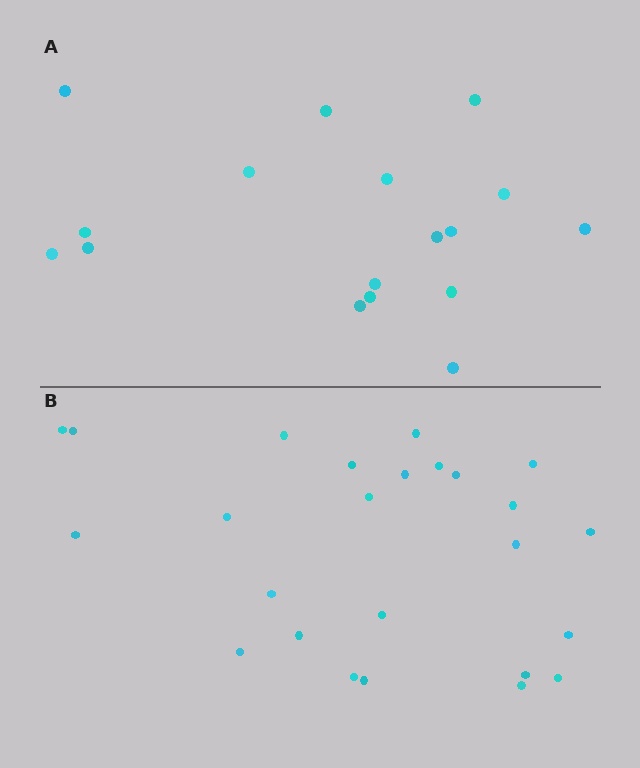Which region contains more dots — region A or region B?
Region B (the bottom region) has more dots.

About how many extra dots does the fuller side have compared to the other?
Region B has roughly 8 or so more dots than region A.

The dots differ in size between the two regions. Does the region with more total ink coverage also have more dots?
No. Region A has more total ink coverage because its dots are larger, but region B actually contains more individual dots. Total area can be misleading — the number of items is what matters here.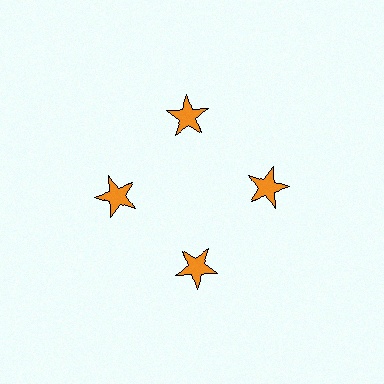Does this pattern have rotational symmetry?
Yes, this pattern has 4-fold rotational symmetry. It looks the same after rotating 90 degrees around the center.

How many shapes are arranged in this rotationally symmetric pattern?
There are 4 shapes, arranged in 4 groups of 1.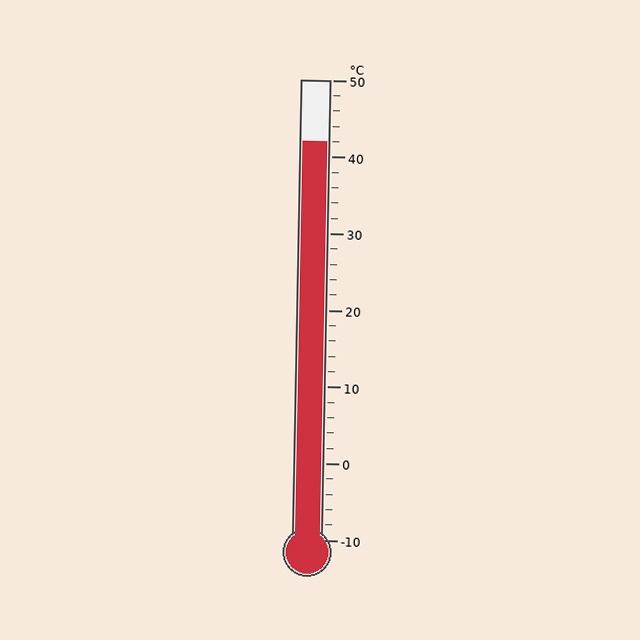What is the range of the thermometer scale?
The thermometer scale ranges from -10°C to 50°C.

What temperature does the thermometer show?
The thermometer shows approximately 42°C.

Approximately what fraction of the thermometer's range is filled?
The thermometer is filled to approximately 85% of its range.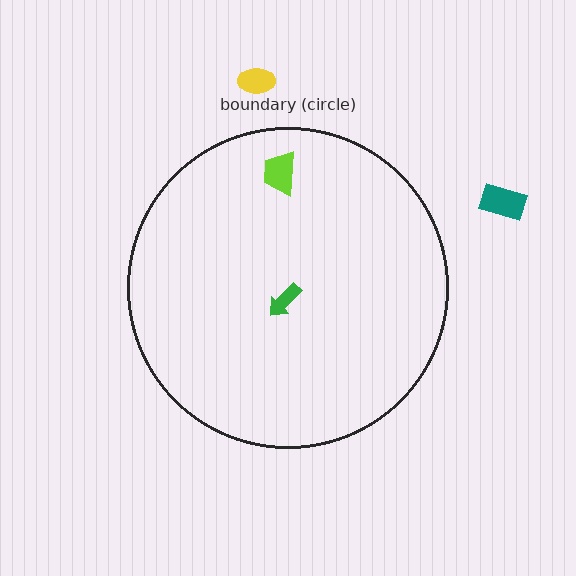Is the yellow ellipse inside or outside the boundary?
Outside.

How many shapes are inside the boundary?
2 inside, 2 outside.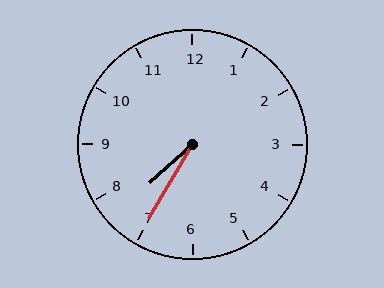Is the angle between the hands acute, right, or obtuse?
It is acute.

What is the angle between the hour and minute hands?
Approximately 18 degrees.